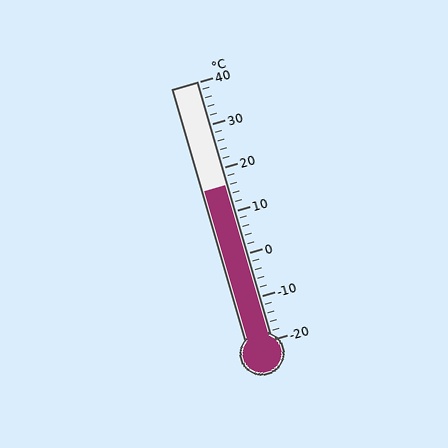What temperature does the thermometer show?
The thermometer shows approximately 16°C.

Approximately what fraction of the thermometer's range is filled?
The thermometer is filled to approximately 60% of its range.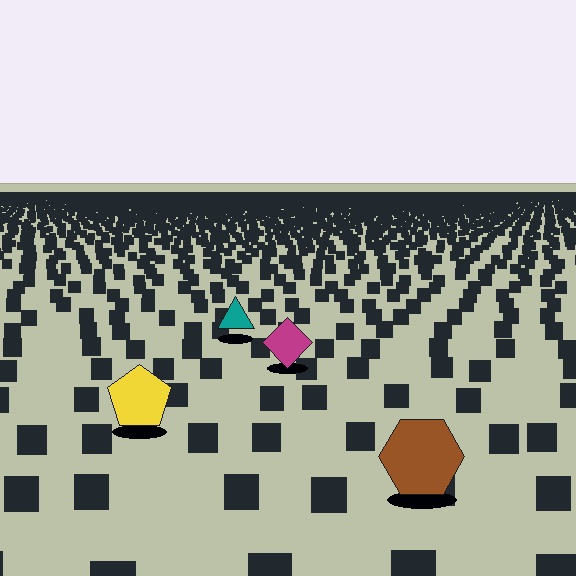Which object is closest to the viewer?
The brown hexagon is closest. The texture marks near it are larger and more spread out.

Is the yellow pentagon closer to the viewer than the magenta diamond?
Yes. The yellow pentagon is closer — you can tell from the texture gradient: the ground texture is coarser near it.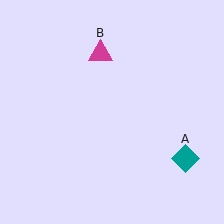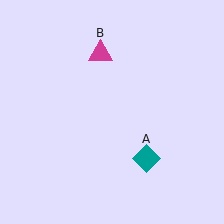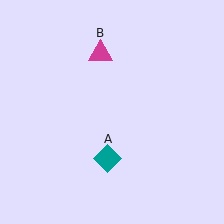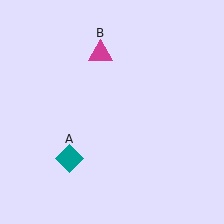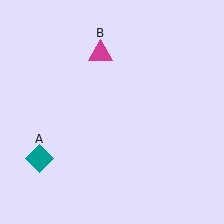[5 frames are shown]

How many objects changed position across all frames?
1 object changed position: teal diamond (object A).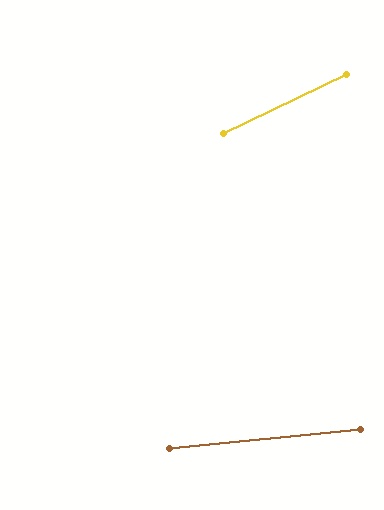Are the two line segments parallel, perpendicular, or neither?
Neither parallel nor perpendicular — they differ by about 20°.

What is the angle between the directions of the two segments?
Approximately 20 degrees.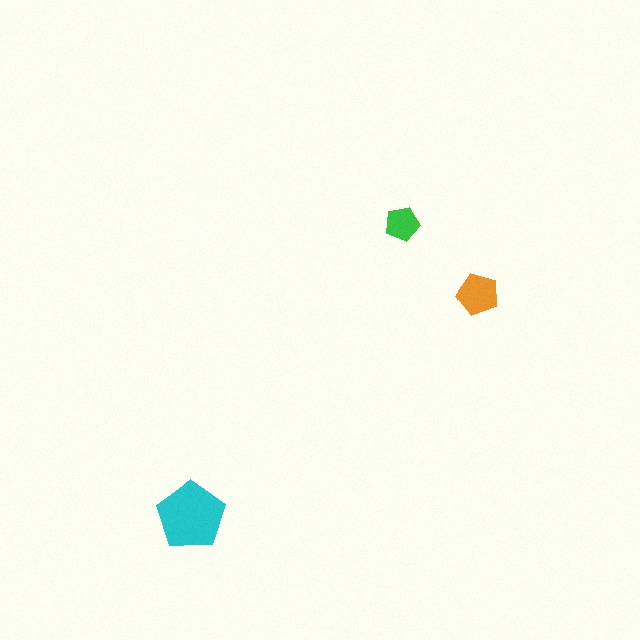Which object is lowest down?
The cyan pentagon is bottommost.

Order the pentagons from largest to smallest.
the cyan one, the orange one, the green one.